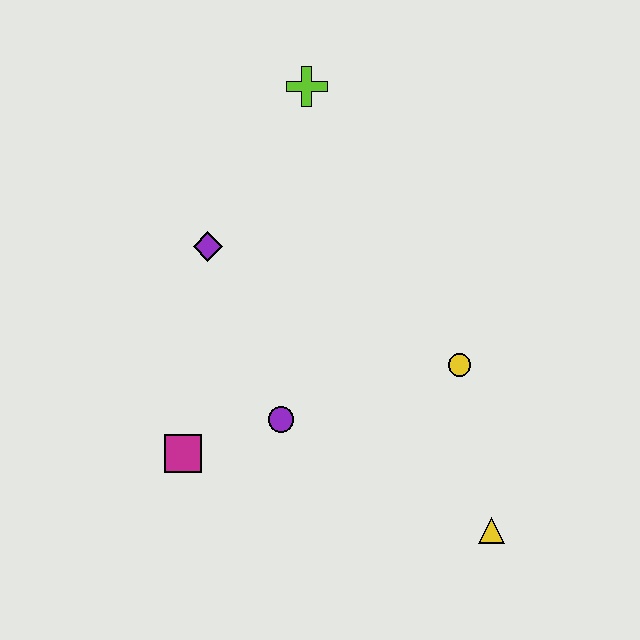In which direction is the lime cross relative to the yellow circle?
The lime cross is above the yellow circle.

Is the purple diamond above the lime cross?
No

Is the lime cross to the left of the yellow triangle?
Yes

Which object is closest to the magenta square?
The purple circle is closest to the magenta square.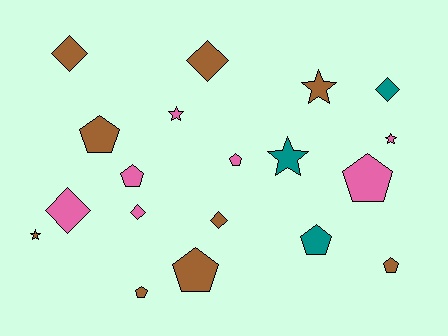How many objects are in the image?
There are 19 objects.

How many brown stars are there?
There are 2 brown stars.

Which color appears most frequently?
Brown, with 9 objects.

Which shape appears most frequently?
Pentagon, with 8 objects.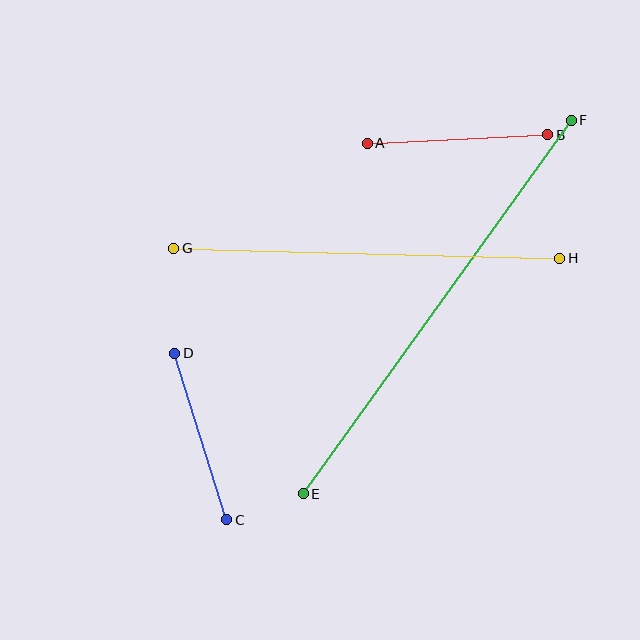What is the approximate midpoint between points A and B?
The midpoint is at approximately (458, 139) pixels.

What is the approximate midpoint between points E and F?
The midpoint is at approximately (437, 307) pixels.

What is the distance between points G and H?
The distance is approximately 386 pixels.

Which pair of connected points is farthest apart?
Points E and F are farthest apart.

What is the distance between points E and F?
The distance is approximately 460 pixels.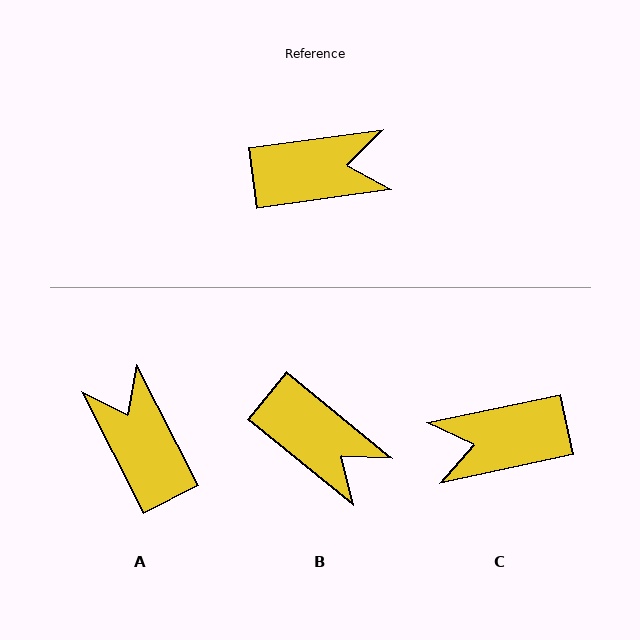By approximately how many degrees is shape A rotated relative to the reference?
Approximately 109 degrees counter-clockwise.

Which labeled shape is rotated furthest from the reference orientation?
C, about 176 degrees away.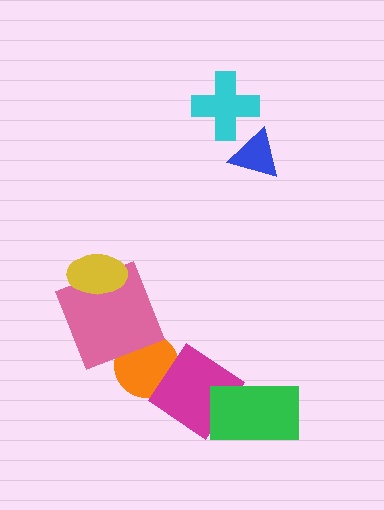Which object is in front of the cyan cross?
The blue triangle is in front of the cyan cross.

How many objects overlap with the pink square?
2 objects overlap with the pink square.